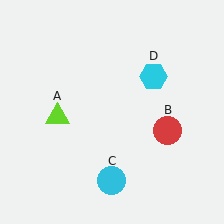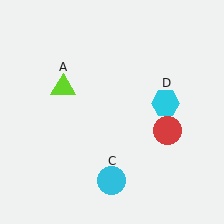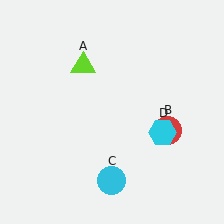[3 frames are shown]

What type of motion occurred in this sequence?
The lime triangle (object A), cyan hexagon (object D) rotated clockwise around the center of the scene.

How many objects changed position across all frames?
2 objects changed position: lime triangle (object A), cyan hexagon (object D).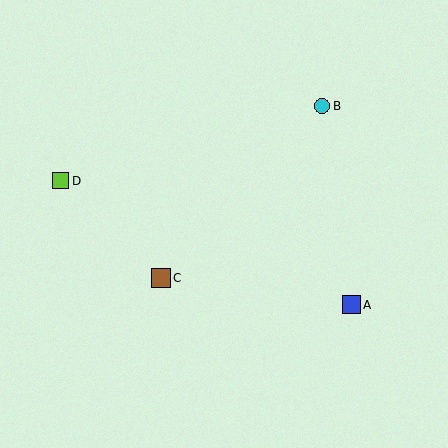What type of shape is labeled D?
Shape D is a lime square.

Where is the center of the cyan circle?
The center of the cyan circle is at (322, 106).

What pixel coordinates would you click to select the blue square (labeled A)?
Click at (352, 305) to select the blue square A.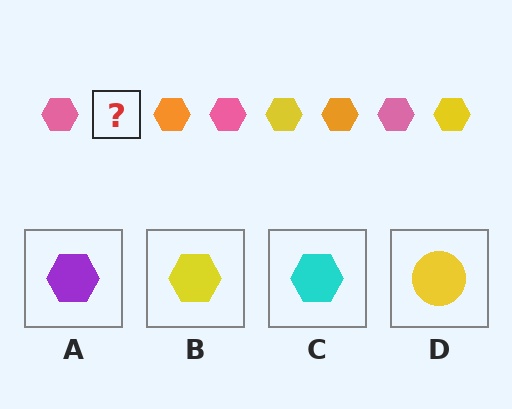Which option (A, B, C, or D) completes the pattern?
B.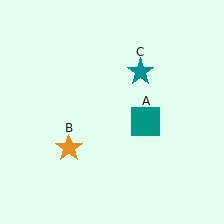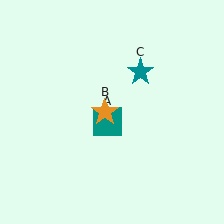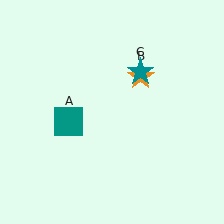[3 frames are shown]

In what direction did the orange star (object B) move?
The orange star (object B) moved up and to the right.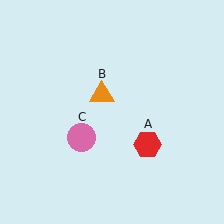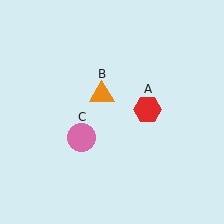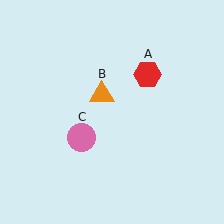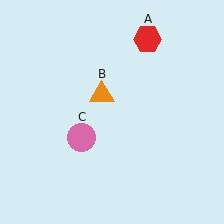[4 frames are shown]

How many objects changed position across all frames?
1 object changed position: red hexagon (object A).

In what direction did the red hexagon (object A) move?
The red hexagon (object A) moved up.